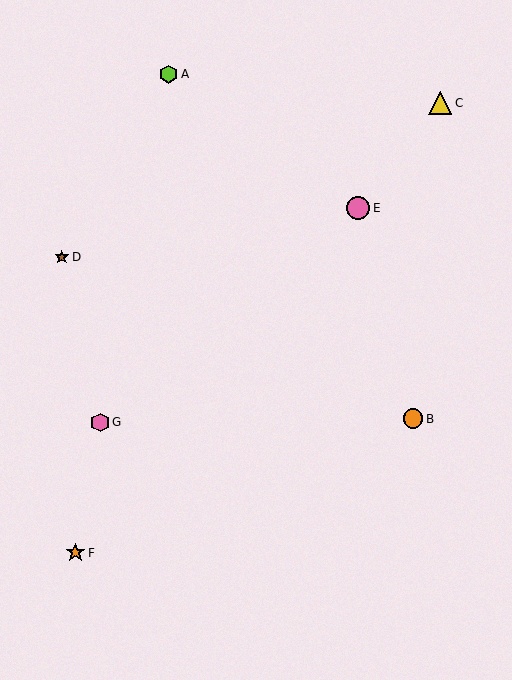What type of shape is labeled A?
Shape A is a lime hexagon.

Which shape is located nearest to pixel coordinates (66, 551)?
The orange star (labeled F) at (75, 553) is nearest to that location.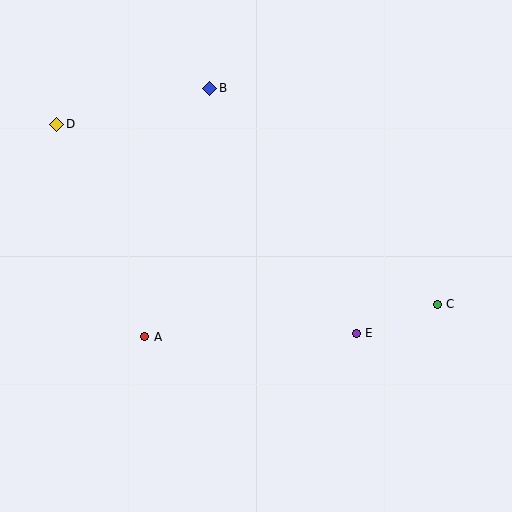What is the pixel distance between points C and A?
The distance between C and A is 294 pixels.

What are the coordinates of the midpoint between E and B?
The midpoint between E and B is at (283, 211).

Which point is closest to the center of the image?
Point E at (356, 333) is closest to the center.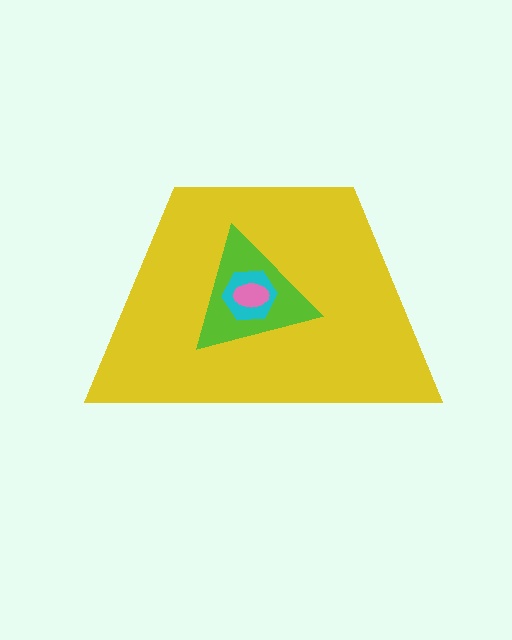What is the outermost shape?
The yellow trapezoid.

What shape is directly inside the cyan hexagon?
The pink ellipse.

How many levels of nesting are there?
4.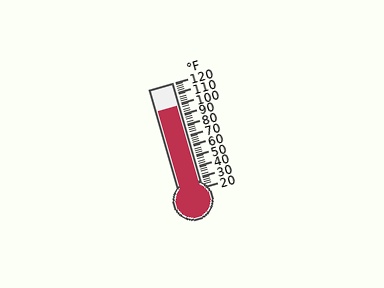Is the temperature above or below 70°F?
The temperature is above 70°F.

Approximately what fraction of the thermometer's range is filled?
The thermometer is filled to approximately 80% of its range.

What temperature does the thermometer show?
The thermometer shows approximately 98°F.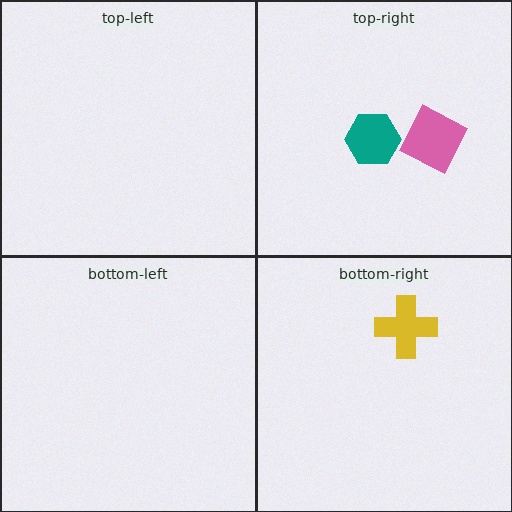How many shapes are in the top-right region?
2.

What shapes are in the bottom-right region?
The yellow cross.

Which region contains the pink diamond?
The top-right region.